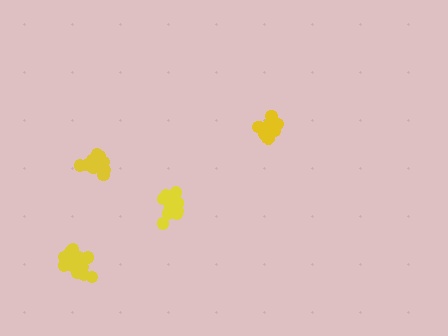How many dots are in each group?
Group 1: 12 dots, Group 2: 18 dots, Group 3: 12 dots, Group 4: 16 dots (58 total).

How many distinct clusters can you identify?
There are 4 distinct clusters.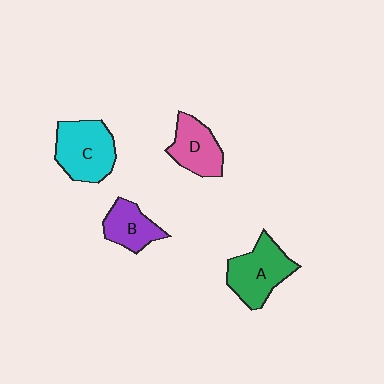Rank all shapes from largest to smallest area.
From largest to smallest: C (cyan), A (green), D (pink), B (purple).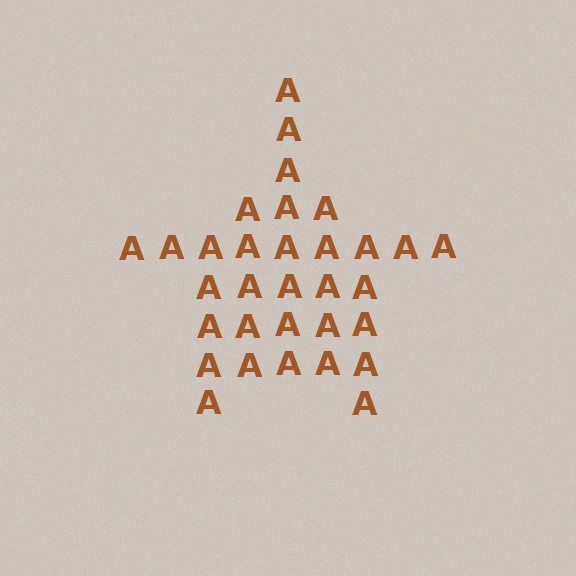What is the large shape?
The large shape is a star.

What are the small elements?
The small elements are letter A's.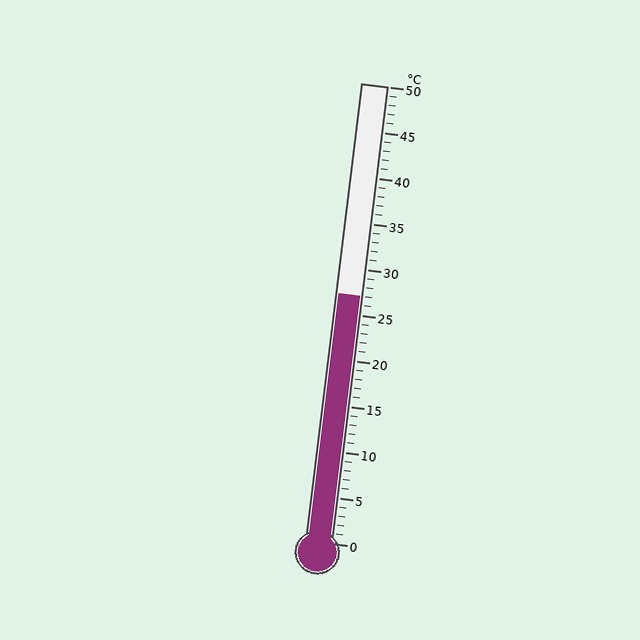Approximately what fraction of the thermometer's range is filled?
The thermometer is filled to approximately 55% of its range.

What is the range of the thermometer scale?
The thermometer scale ranges from 0°C to 50°C.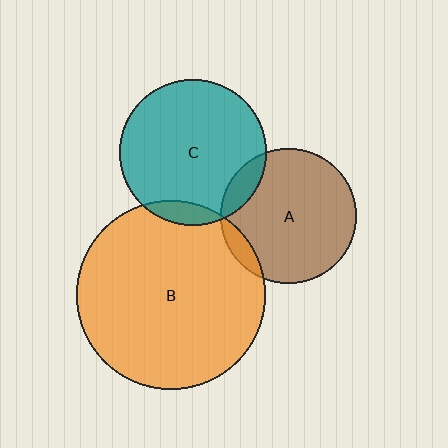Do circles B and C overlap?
Yes.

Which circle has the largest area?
Circle B (orange).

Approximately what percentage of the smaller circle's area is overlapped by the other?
Approximately 10%.